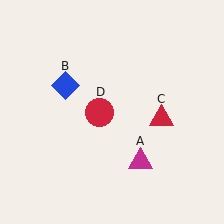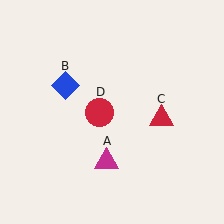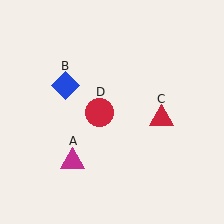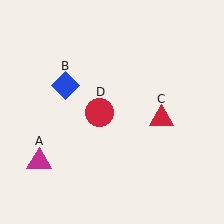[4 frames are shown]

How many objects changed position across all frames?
1 object changed position: magenta triangle (object A).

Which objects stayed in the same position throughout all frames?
Blue diamond (object B) and red triangle (object C) and red circle (object D) remained stationary.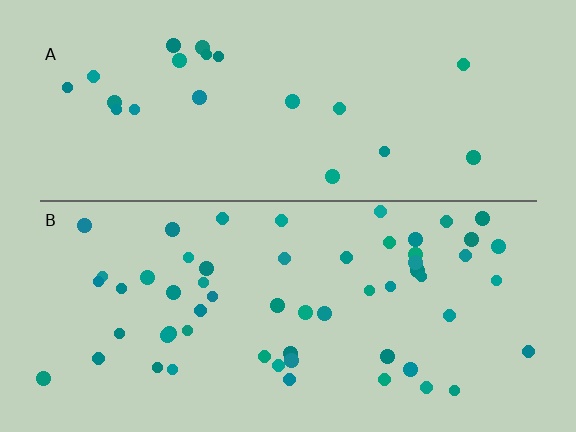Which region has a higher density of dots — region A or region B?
B (the bottom).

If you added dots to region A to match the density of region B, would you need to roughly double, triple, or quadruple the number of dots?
Approximately triple.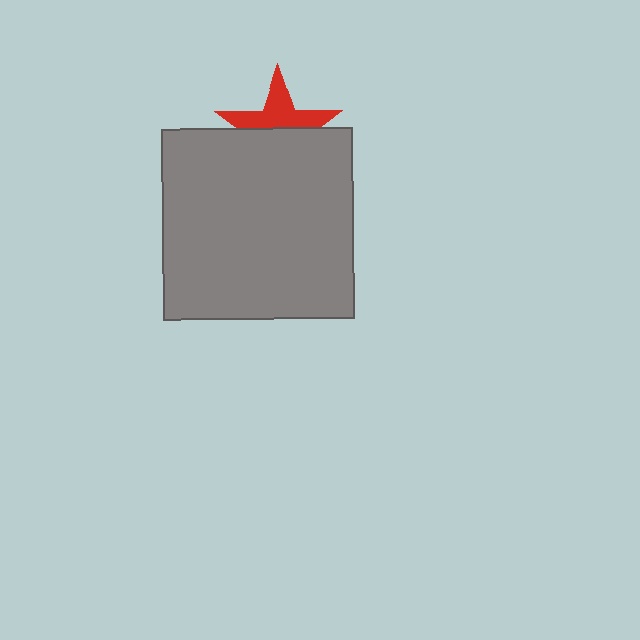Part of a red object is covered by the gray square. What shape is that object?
It is a star.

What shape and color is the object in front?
The object in front is a gray square.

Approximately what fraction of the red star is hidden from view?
Roughly 51% of the red star is hidden behind the gray square.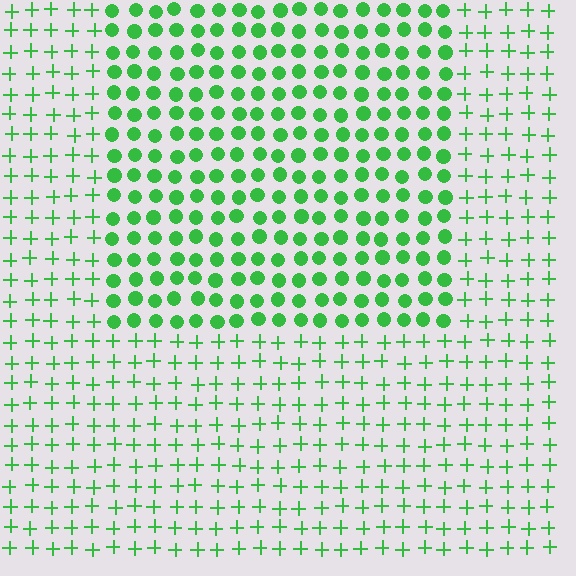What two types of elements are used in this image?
The image uses circles inside the rectangle region and plus signs outside it.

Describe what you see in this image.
The image is filled with small green elements arranged in a uniform grid. A rectangle-shaped region contains circles, while the surrounding area contains plus signs. The boundary is defined purely by the change in element shape.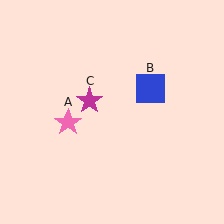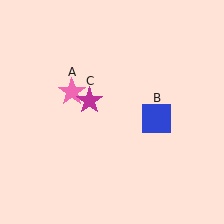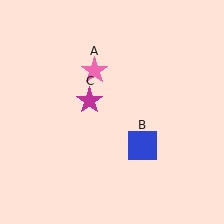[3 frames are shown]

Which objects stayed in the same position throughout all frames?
Magenta star (object C) remained stationary.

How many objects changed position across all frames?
2 objects changed position: pink star (object A), blue square (object B).